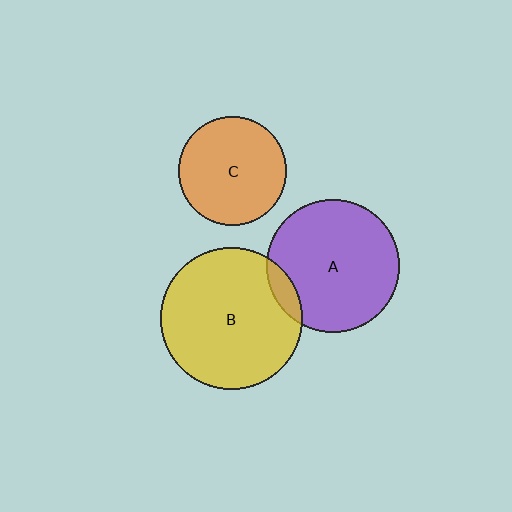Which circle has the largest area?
Circle B (yellow).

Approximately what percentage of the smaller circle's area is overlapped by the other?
Approximately 10%.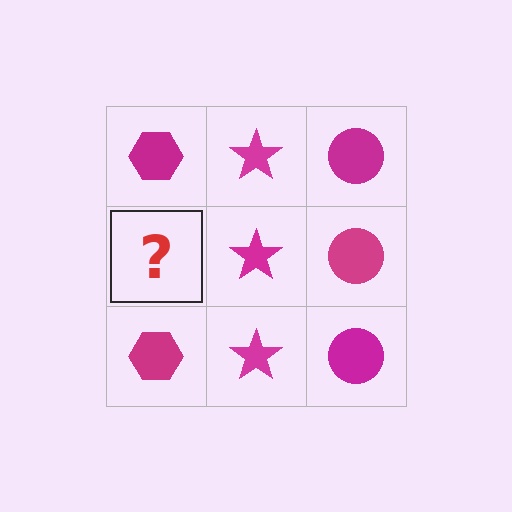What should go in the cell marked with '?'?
The missing cell should contain a magenta hexagon.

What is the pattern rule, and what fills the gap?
The rule is that each column has a consistent shape. The gap should be filled with a magenta hexagon.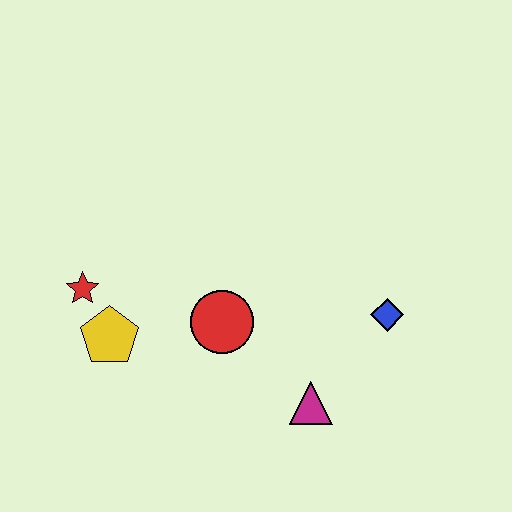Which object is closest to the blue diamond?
The magenta triangle is closest to the blue diamond.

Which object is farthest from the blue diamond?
The red star is farthest from the blue diamond.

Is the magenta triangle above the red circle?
No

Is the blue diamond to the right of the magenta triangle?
Yes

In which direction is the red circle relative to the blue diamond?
The red circle is to the left of the blue diamond.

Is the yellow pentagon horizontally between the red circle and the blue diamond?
No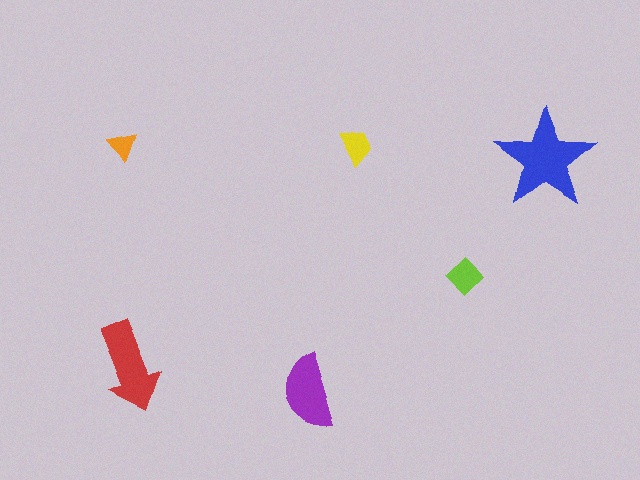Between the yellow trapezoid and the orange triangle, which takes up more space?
The yellow trapezoid.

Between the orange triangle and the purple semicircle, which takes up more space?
The purple semicircle.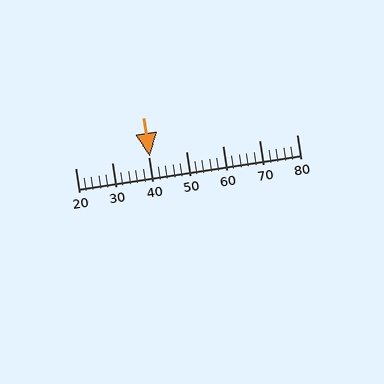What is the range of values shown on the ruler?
The ruler shows values from 20 to 80.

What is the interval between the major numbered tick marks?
The major tick marks are spaced 10 units apart.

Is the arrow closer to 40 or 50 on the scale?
The arrow is closer to 40.